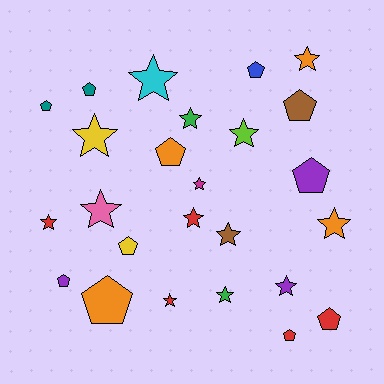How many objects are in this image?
There are 25 objects.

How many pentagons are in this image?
There are 11 pentagons.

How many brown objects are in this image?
There are 2 brown objects.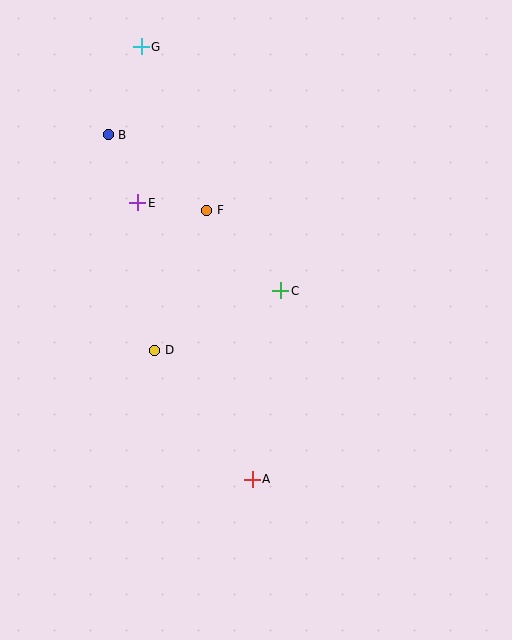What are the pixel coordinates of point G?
Point G is at (141, 47).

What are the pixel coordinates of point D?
Point D is at (155, 350).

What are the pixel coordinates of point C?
Point C is at (281, 291).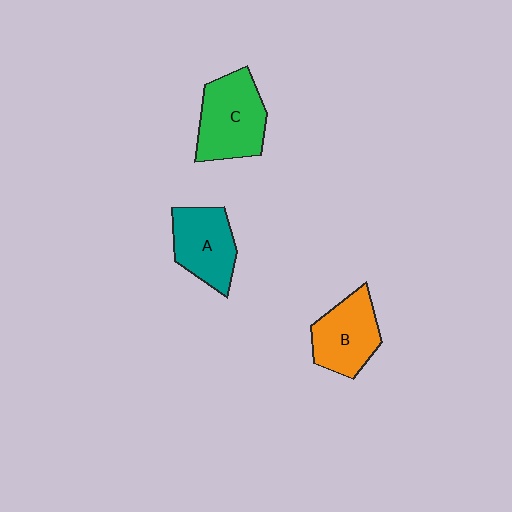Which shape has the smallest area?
Shape B (orange).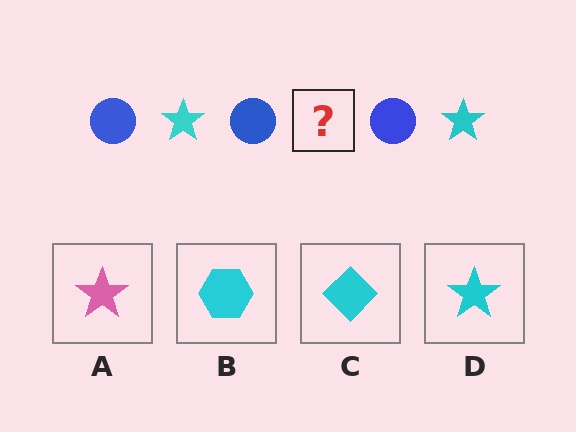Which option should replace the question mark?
Option D.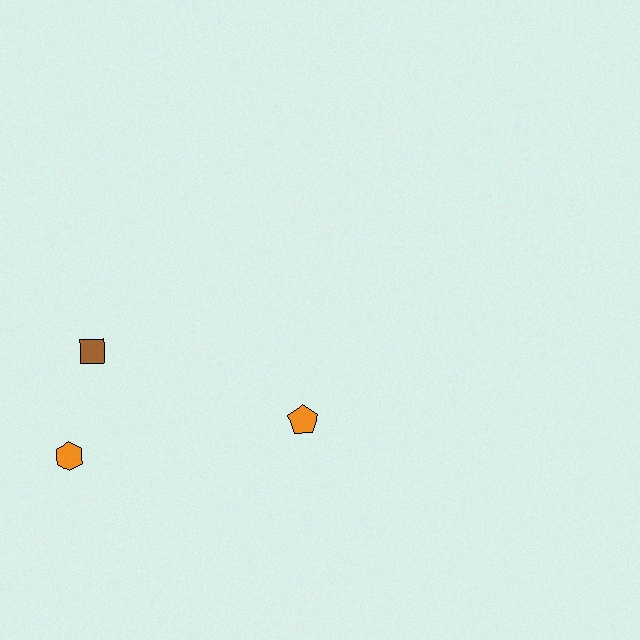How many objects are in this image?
There are 3 objects.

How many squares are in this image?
There is 1 square.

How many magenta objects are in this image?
There are no magenta objects.